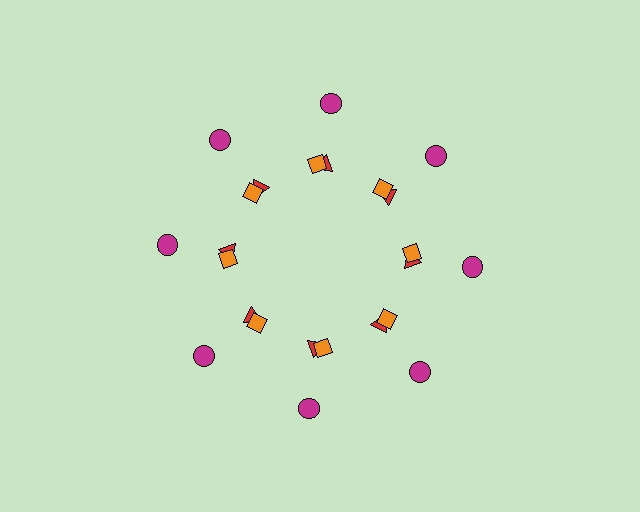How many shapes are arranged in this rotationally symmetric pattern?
There are 24 shapes, arranged in 8 groups of 3.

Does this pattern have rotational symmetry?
Yes, this pattern has 8-fold rotational symmetry. It looks the same after rotating 45 degrees around the center.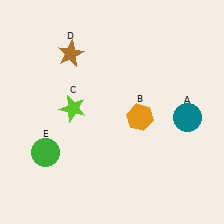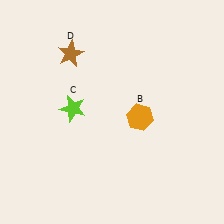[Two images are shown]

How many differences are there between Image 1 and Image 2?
There are 2 differences between the two images.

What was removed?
The green circle (E), the teal circle (A) were removed in Image 2.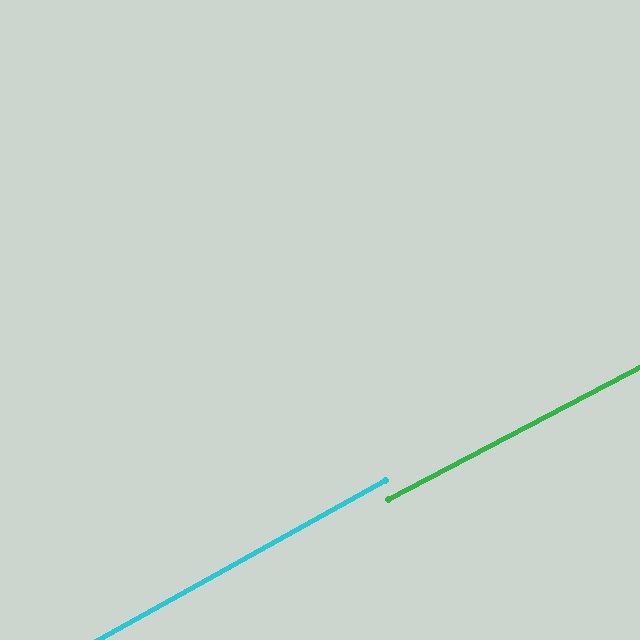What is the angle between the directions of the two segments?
Approximately 1 degree.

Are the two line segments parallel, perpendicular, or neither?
Parallel — their directions differ by only 1.4°.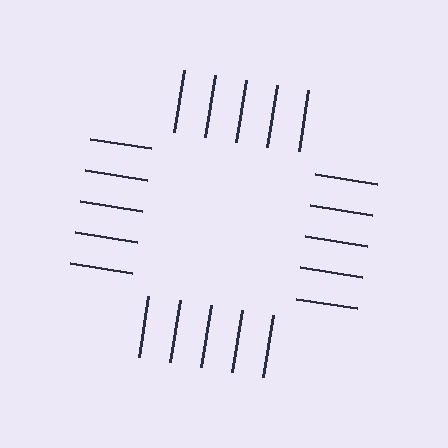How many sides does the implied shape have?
4 sides — the line-ends trace a square.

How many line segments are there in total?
20 — 5 along each of the 4 edges.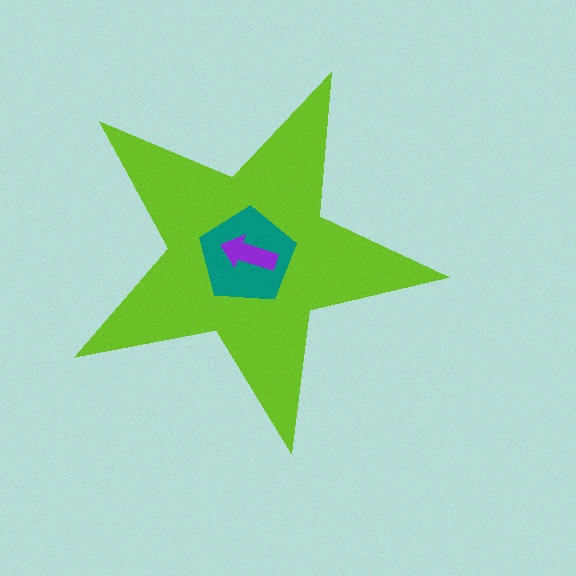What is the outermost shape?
The lime star.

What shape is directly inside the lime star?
The teal pentagon.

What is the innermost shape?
The purple arrow.